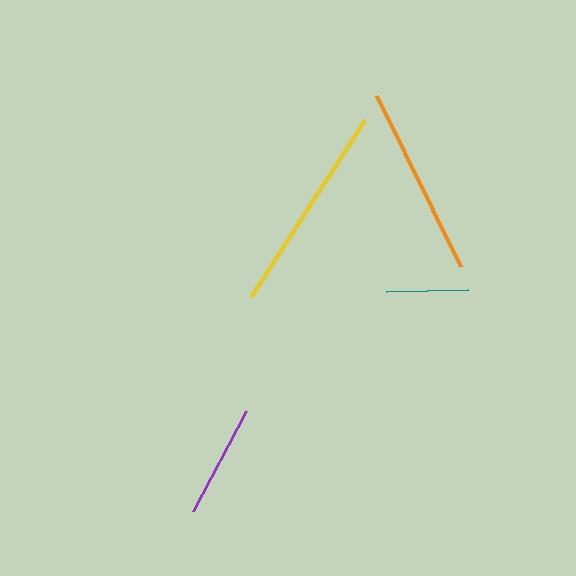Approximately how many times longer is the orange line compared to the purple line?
The orange line is approximately 1.7 times the length of the purple line.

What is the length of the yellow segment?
The yellow segment is approximately 210 pixels long.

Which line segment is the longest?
The yellow line is the longest at approximately 210 pixels.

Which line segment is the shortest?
The teal line is the shortest at approximately 81 pixels.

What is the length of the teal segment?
The teal segment is approximately 81 pixels long.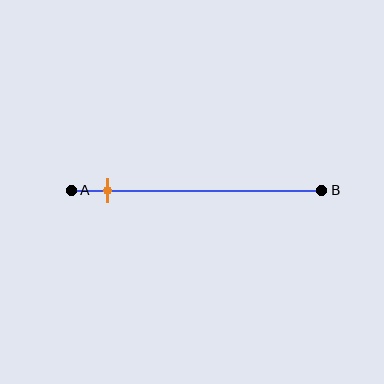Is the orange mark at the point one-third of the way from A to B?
No, the mark is at about 15% from A, not at the 33% one-third point.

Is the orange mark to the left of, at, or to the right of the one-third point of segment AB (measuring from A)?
The orange mark is to the left of the one-third point of segment AB.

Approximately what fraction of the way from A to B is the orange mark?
The orange mark is approximately 15% of the way from A to B.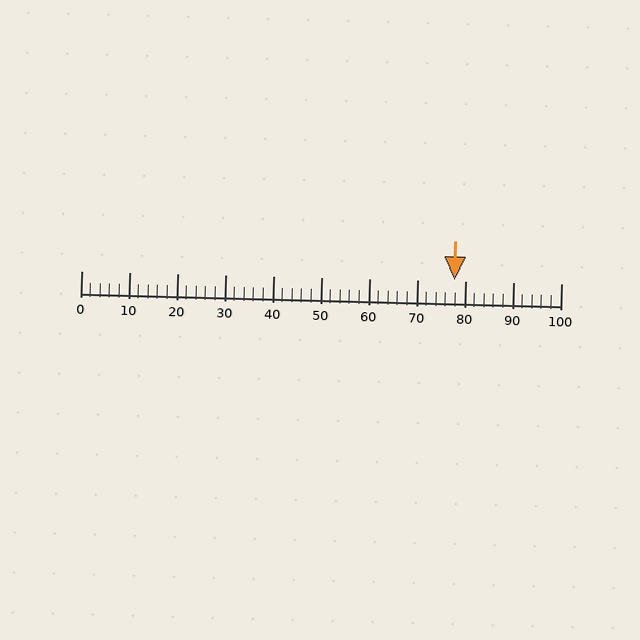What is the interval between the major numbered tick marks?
The major tick marks are spaced 10 units apart.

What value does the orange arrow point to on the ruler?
The orange arrow points to approximately 78.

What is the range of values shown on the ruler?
The ruler shows values from 0 to 100.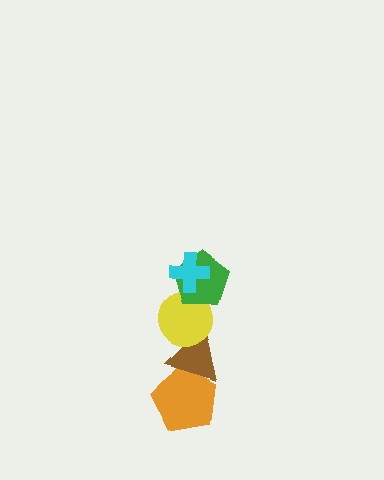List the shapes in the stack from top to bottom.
From top to bottom: the cyan cross, the green pentagon, the yellow circle, the brown triangle, the orange pentagon.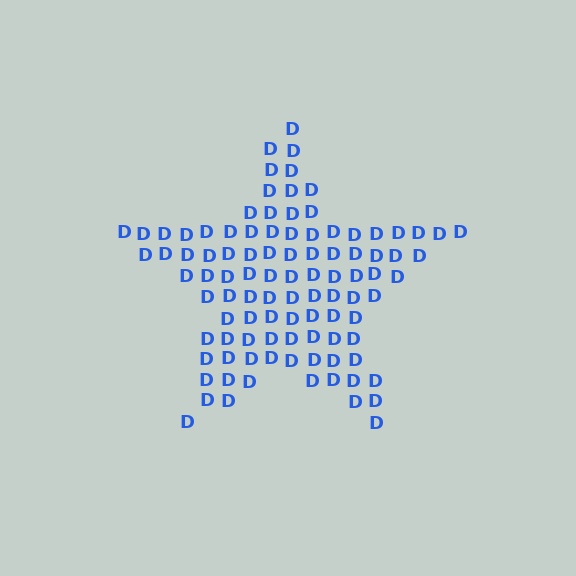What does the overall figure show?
The overall figure shows a star.